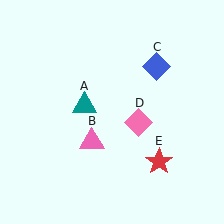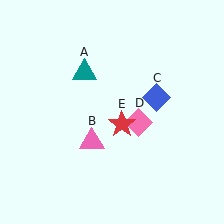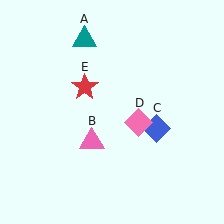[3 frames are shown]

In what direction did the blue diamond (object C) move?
The blue diamond (object C) moved down.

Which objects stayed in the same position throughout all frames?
Pink triangle (object B) and pink diamond (object D) remained stationary.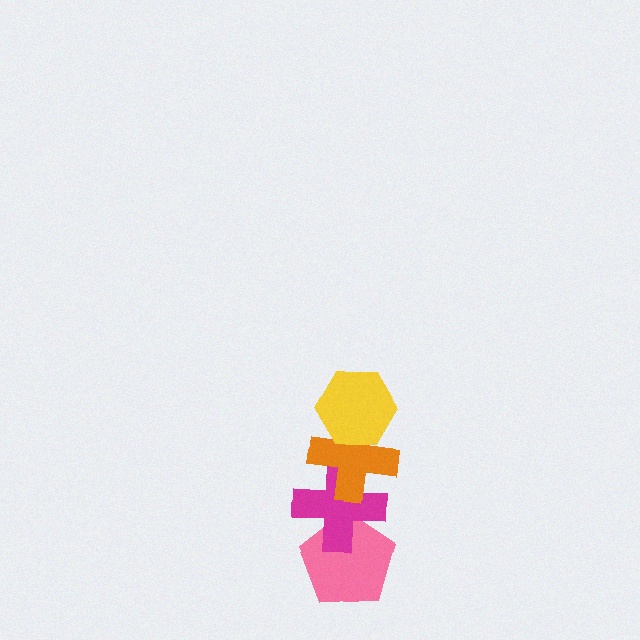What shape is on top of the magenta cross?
The orange cross is on top of the magenta cross.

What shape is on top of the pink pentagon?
The magenta cross is on top of the pink pentagon.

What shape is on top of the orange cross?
The yellow hexagon is on top of the orange cross.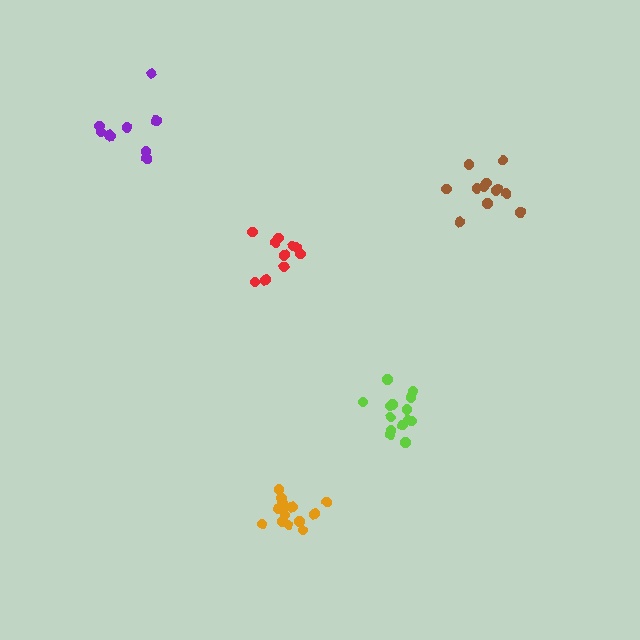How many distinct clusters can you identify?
There are 5 distinct clusters.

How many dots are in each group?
Group 1: 14 dots, Group 2: 14 dots, Group 3: 10 dots, Group 4: 12 dots, Group 5: 9 dots (59 total).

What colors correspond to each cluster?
The clusters are colored: lime, orange, red, brown, purple.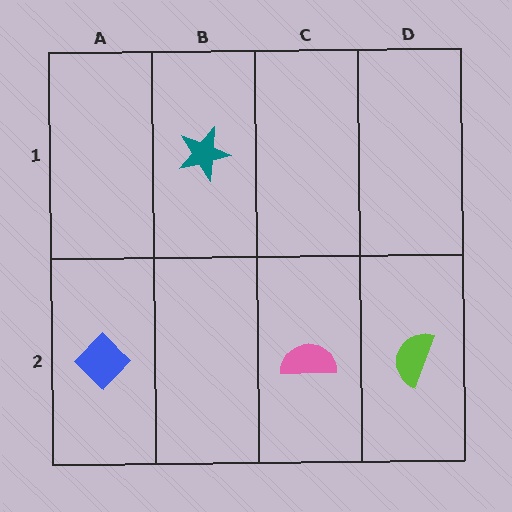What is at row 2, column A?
A blue diamond.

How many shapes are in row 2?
3 shapes.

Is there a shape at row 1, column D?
No, that cell is empty.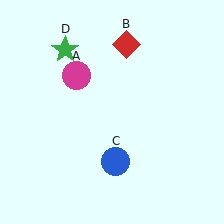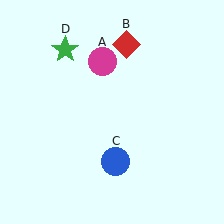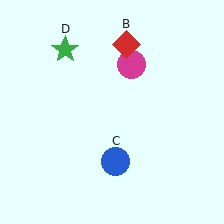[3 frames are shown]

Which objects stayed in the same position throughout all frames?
Red diamond (object B) and blue circle (object C) and green star (object D) remained stationary.